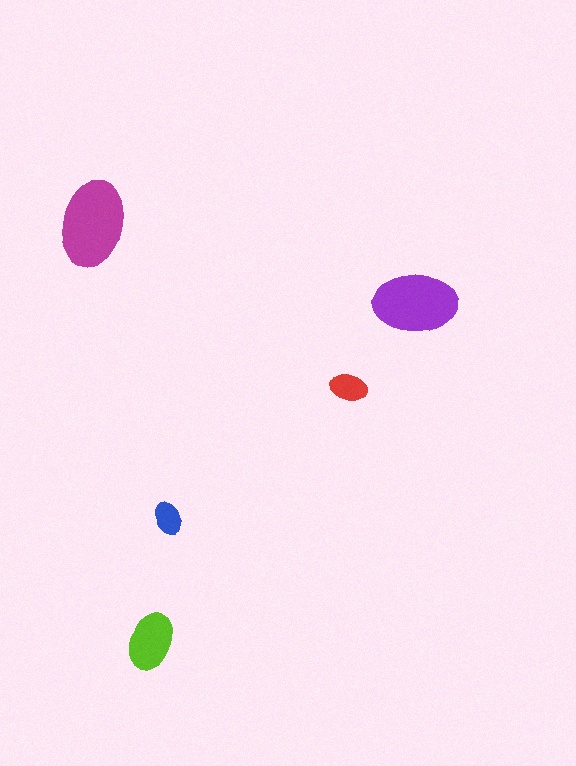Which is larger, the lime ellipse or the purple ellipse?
The purple one.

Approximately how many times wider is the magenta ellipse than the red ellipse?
About 2.5 times wider.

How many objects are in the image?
There are 5 objects in the image.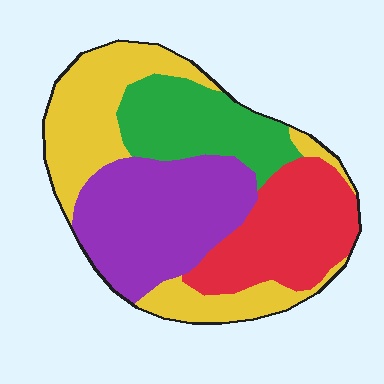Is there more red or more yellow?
Yellow.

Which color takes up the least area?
Green, at roughly 20%.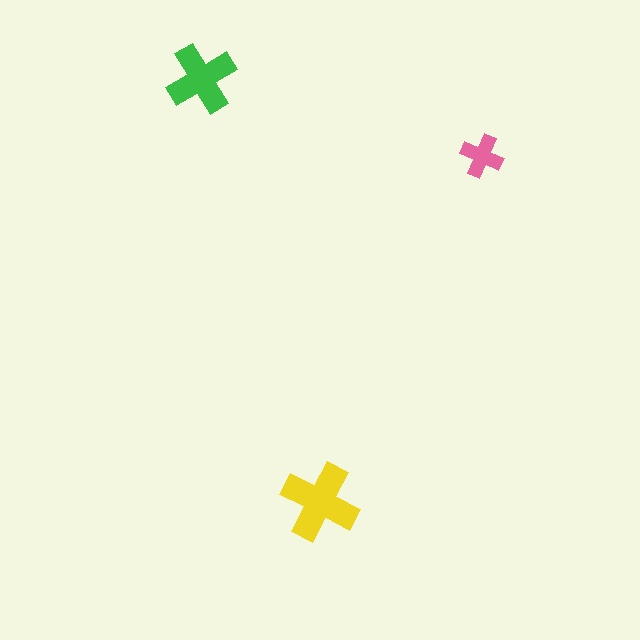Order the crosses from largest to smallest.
the yellow one, the green one, the pink one.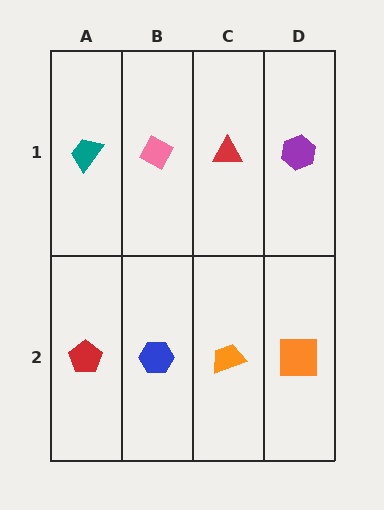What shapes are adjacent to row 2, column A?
A teal trapezoid (row 1, column A), a blue hexagon (row 2, column B).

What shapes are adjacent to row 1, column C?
An orange trapezoid (row 2, column C), a pink diamond (row 1, column B), a purple hexagon (row 1, column D).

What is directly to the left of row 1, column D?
A red triangle.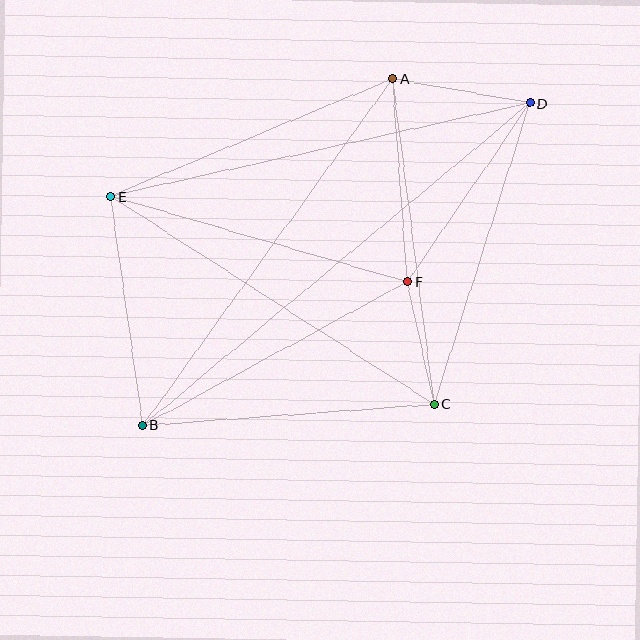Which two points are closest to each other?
Points C and F are closest to each other.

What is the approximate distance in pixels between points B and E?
The distance between B and E is approximately 231 pixels.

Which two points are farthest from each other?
Points B and D are farthest from each other.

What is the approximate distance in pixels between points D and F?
The distance between D and F is approximately 217 pixels.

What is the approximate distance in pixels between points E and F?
The distance between E and F is approximately 309 pixels.